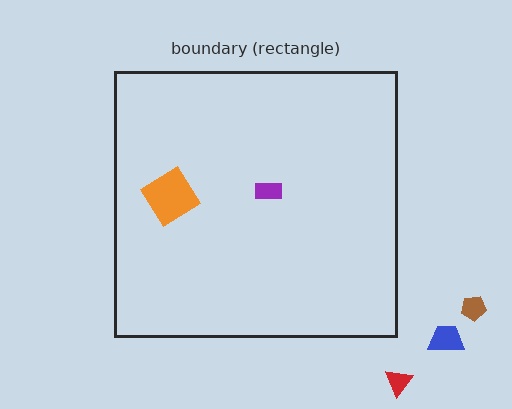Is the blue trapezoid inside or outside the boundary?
Outside.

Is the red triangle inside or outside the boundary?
Outside.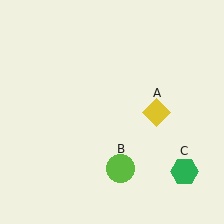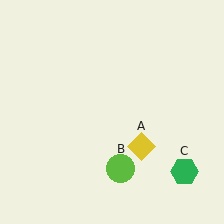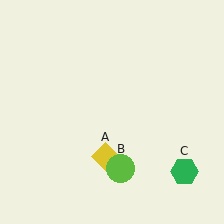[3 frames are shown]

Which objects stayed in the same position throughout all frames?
Lime circle (object B) and green hexagon (object C) remained stationary.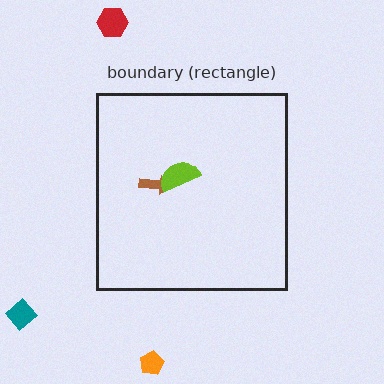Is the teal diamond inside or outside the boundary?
Outside.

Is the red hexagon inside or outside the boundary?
Outside.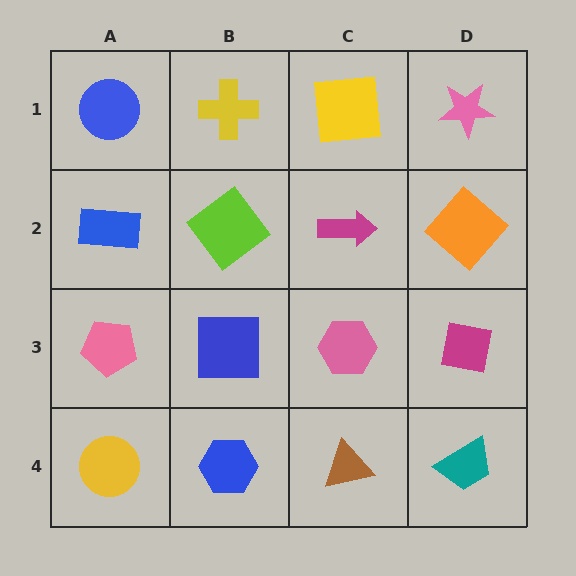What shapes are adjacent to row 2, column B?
A yellow cross (row 1, column B), a blue square (row 3, column B), a blue rectangle (row 2, column A), a magenta arrow (row 2, column C).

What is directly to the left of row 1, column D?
A yellow square.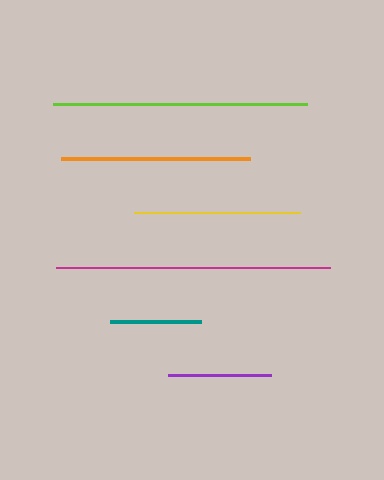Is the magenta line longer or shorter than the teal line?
The magenta line is longer than the teal line.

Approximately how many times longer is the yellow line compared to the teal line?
The yellow line is approximately 1.8 times the length of the teal line.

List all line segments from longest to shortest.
From longest to shortest: magenta, lime, orange, yellow, purple, teal.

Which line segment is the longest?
The magenta line is the longest at approximately 274 pixels.